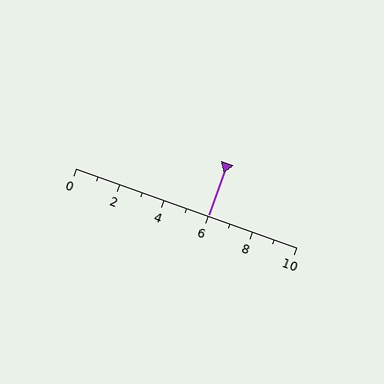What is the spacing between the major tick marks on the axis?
The major ticks are spaced 2 apart.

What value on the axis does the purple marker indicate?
The marker indicates approximately 6.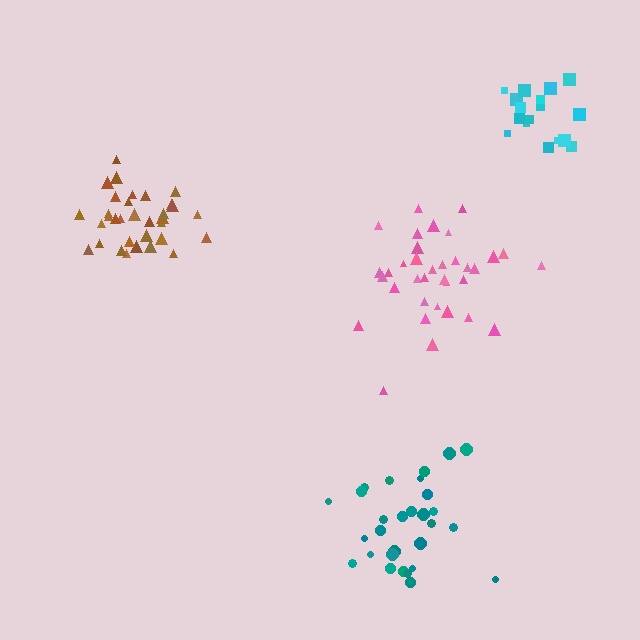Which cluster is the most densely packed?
Brown.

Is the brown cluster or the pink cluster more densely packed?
Brown.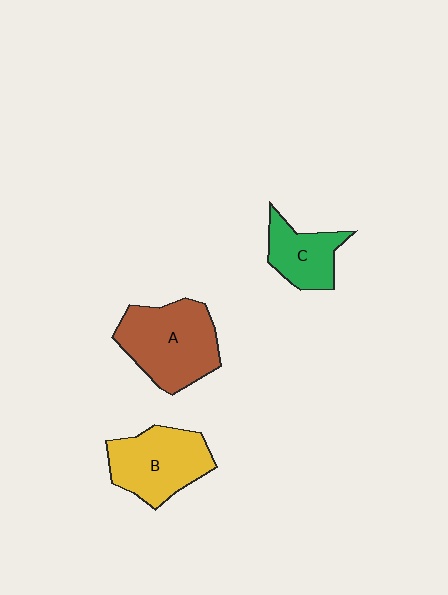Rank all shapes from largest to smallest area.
From largest to smallest: A (brown), B (yellow), C (green).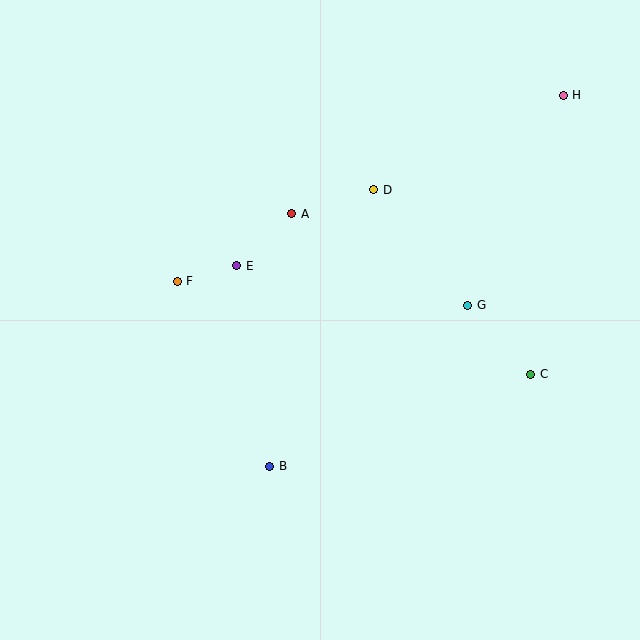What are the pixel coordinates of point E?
Point E is at (237, 266).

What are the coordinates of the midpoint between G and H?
The midpoint between G and H is at (515, 200).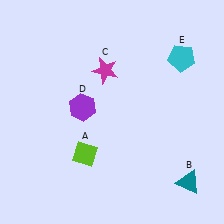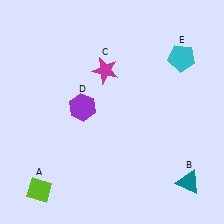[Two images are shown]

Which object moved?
The lime diamond (A) moved left.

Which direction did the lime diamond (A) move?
The lime diamond (A) moved left.